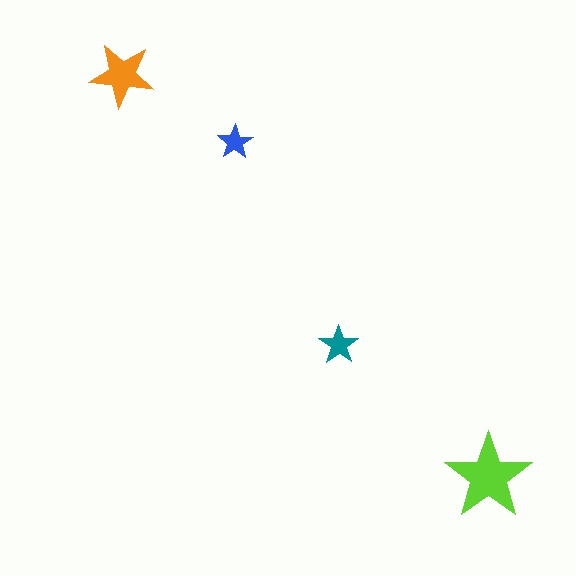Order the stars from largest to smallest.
the lime one, the orange one, the teal one, the blue one.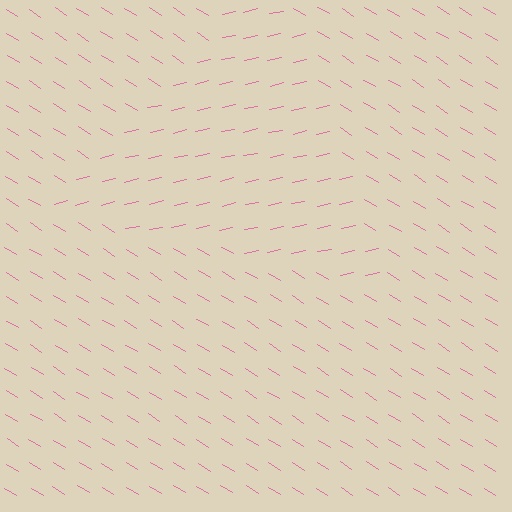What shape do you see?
I see a triangle.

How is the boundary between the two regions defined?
The boundary is defined purely by a change in line orientation (approximately 45 degrees difference). All lines are the same color and thickness.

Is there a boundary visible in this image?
Yes, there is a texture boundary formed by a change in line orientation.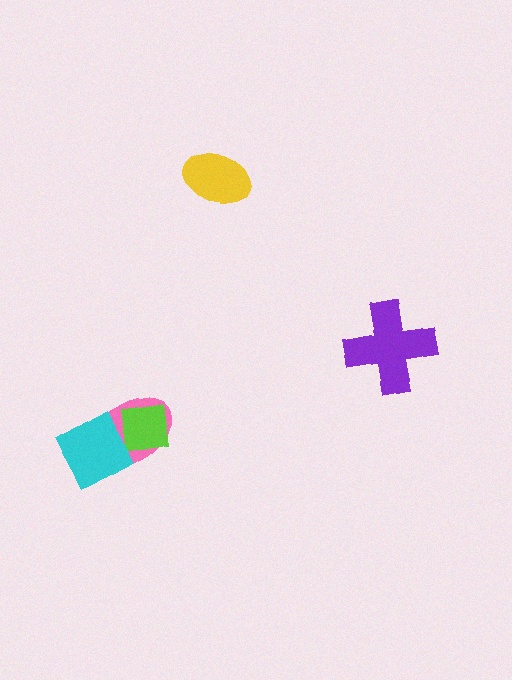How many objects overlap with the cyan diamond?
2 objects overlap with the cyan diamond.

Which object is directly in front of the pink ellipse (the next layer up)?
The lime square is directly in front of the pink ellipse.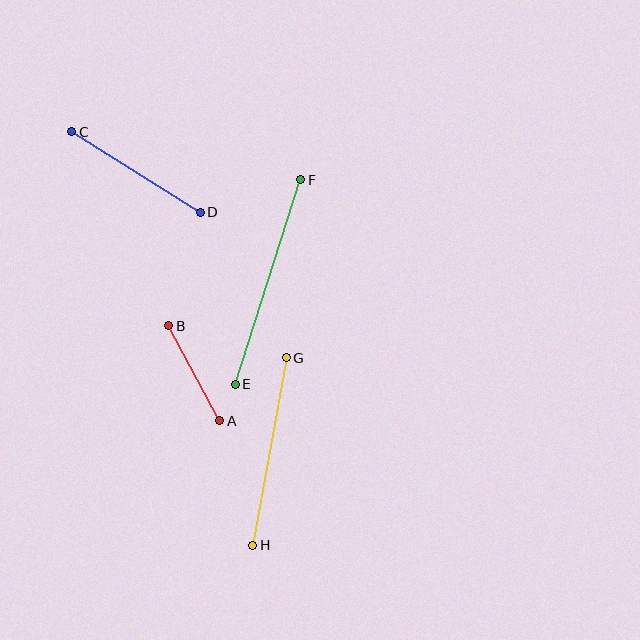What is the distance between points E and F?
The distance is approximately 215 pixels.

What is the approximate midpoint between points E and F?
The midpoint is at approximately (268, 282) pixels.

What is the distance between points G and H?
The distance is approximately 190 pixels.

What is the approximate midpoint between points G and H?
The midpoint is at approximately (269, 452) pixels.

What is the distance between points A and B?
The distance is approximately 108 pixels.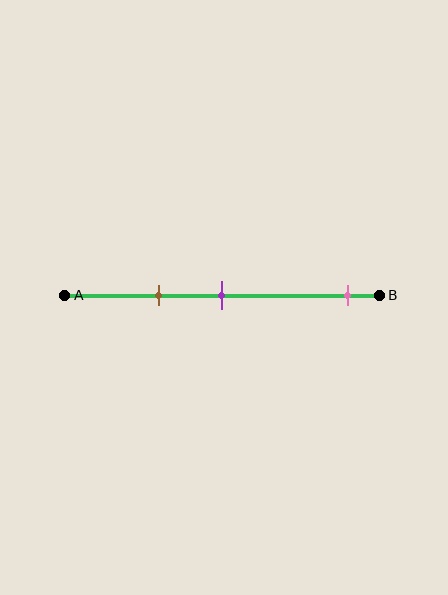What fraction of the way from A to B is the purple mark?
The purple mark is approximately 50% (0.5) of the way from A to B.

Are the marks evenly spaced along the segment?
No, the marks are not evenly spaced.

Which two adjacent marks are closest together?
The brown and purple marks are the closest adjacent pair.